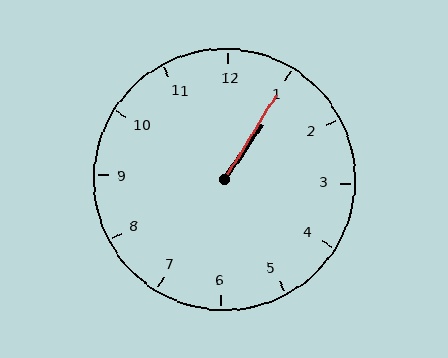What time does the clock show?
1:05.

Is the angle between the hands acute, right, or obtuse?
It is acute.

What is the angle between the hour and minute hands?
Approximately 2 degrees.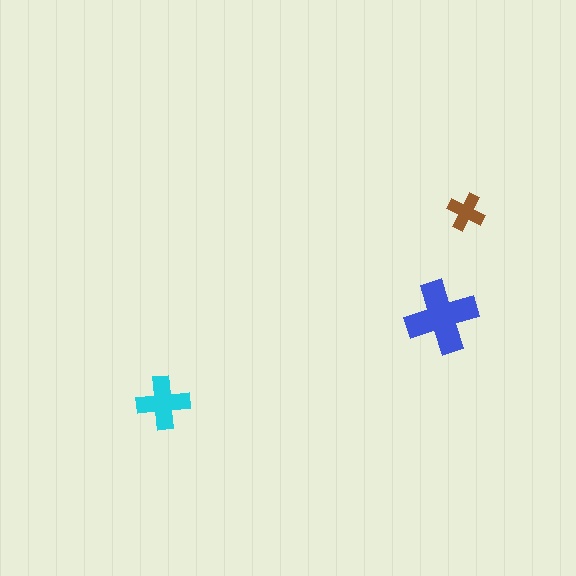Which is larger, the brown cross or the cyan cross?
The cyan one.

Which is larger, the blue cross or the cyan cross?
The blue one.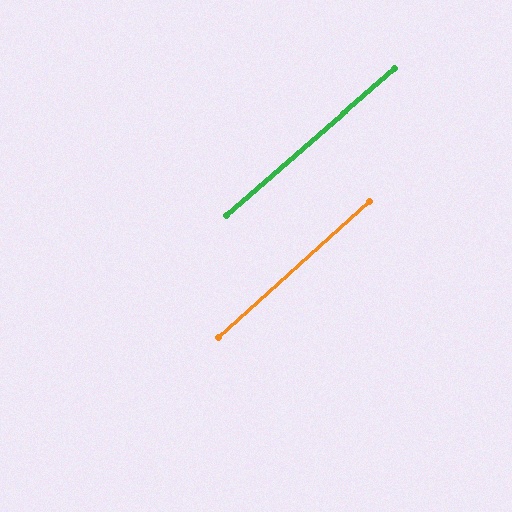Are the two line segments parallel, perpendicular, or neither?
Parallel — their directions differ by only 1.0°.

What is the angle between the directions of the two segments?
Approximately 1 degree.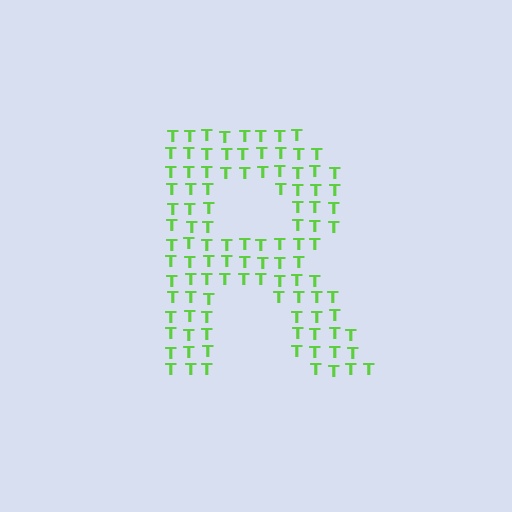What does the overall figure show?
The overall figure shows the letter R.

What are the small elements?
The small elements are letter T's.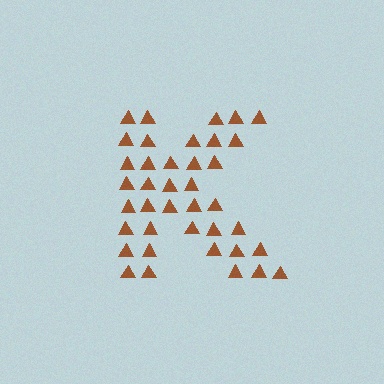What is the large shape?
The large shape is the letter K.